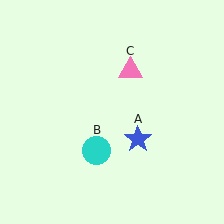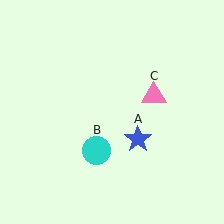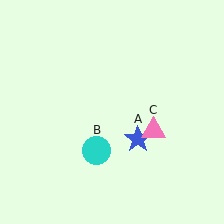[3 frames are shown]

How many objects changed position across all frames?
1 object changed position: pink triangle (object C).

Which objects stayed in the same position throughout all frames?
Blue star (object A) and cyan circle (object B) remained stationary.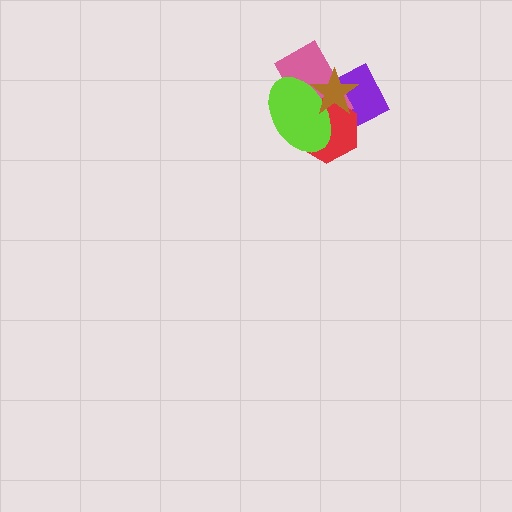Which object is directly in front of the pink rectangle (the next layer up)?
The red hexagon is directly in front of the pink rectangle.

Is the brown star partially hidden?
No, no other shape covers it.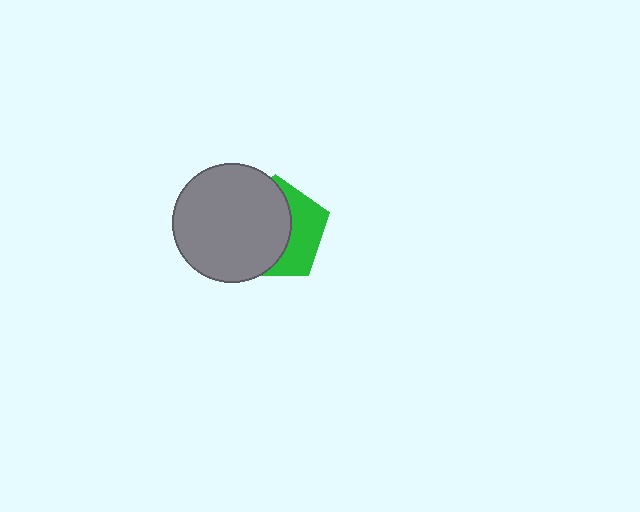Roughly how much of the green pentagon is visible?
A small part of it is visible (roughly 39%).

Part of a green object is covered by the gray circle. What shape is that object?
It is a pentagon.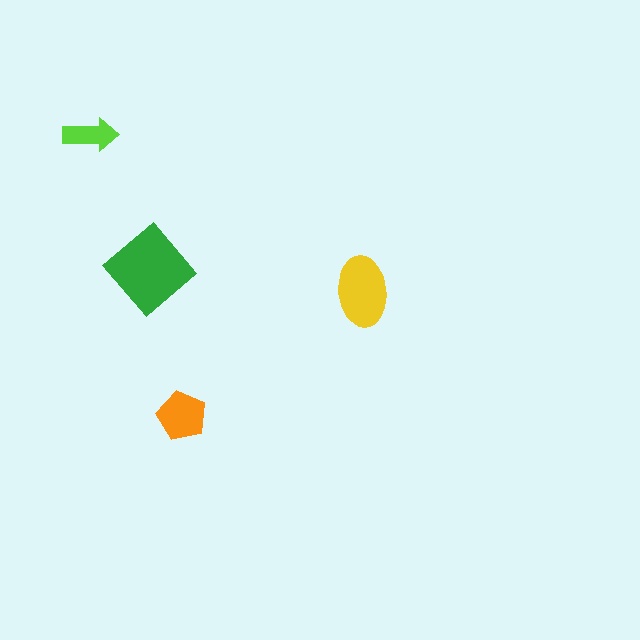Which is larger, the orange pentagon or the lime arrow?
The orange pentagon.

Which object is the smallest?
The lime arrow.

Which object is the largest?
The green diamond.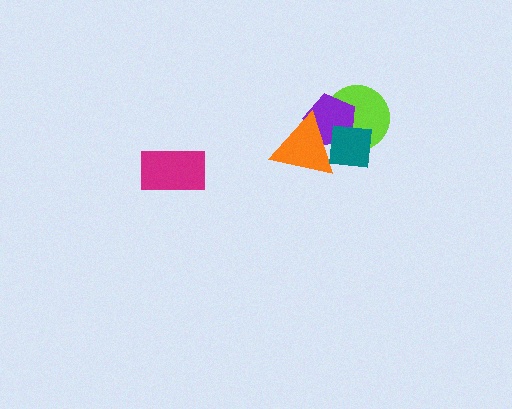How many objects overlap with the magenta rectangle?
0 objects overlap with the magenta rectangle.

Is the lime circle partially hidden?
Yes, it is partially covered by another shape.